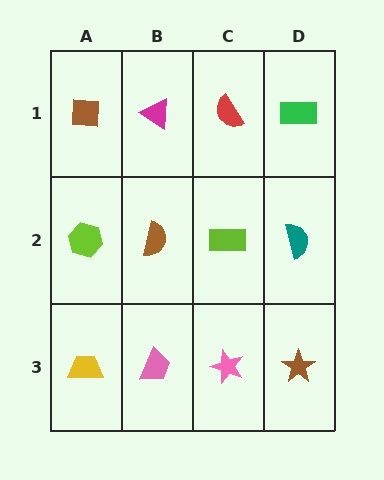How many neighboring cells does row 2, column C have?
4.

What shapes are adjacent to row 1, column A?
A lime hexagon (row 2, column A), a magenta triangle (row 1, column B).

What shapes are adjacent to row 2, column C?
A red semicircle (row 1, column C), a pink star (row 3, column C), a brown semicircle (row 2, column B), a teal semicircle (row 2, column D).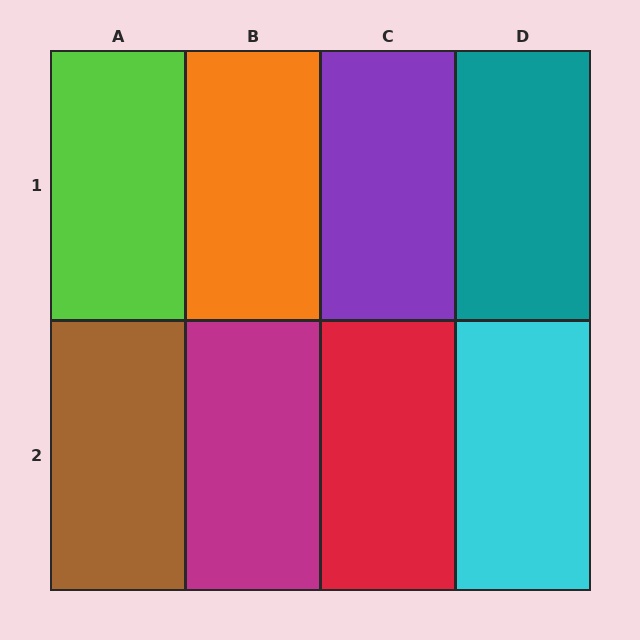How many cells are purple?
1 cell is purple.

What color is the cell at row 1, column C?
Purple.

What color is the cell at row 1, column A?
Lime.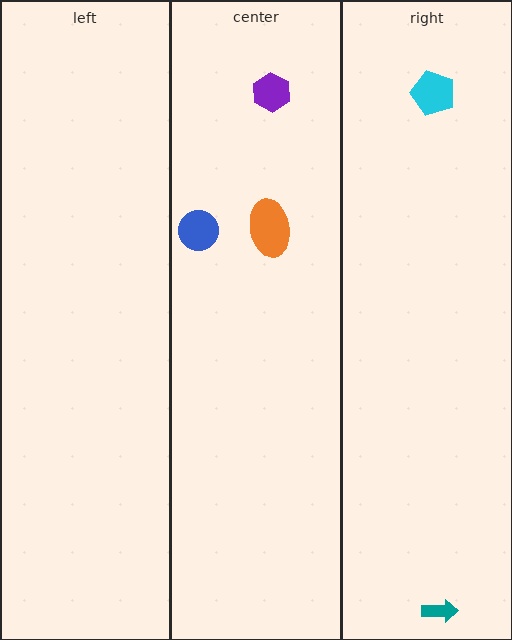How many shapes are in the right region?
2.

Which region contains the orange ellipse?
The center region.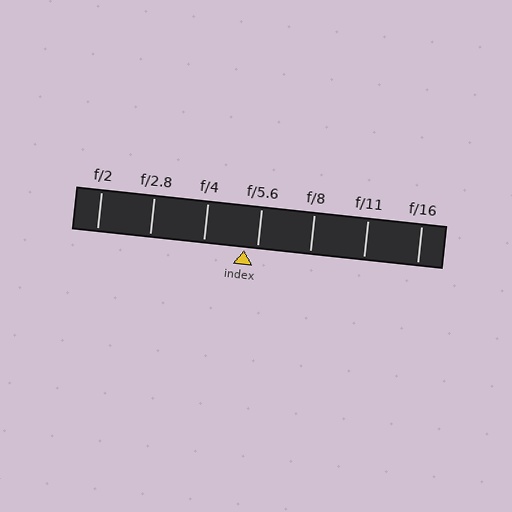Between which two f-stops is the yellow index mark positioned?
The index mark is between f/4 and f/5.6.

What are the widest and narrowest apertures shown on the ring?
The widest aperture shown is f/2 and the narrowest is f/16.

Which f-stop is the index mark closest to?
The index mark is closest to f/5.6.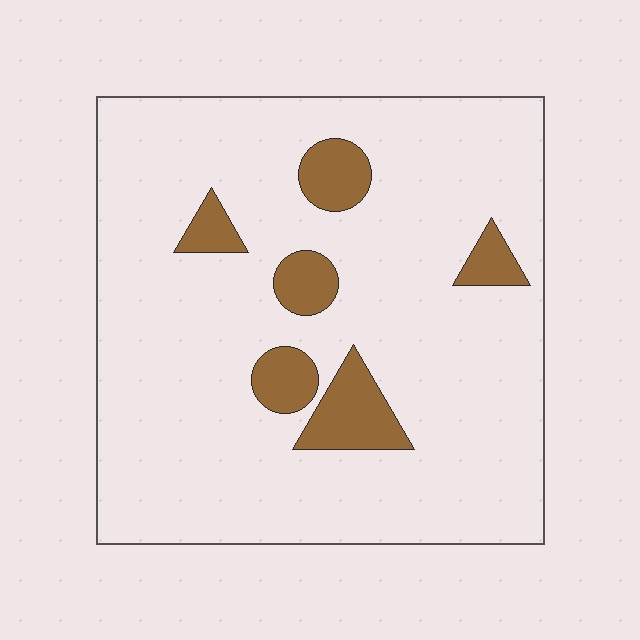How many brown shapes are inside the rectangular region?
6.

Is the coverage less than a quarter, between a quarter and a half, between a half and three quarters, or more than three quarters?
Less than a quarter.